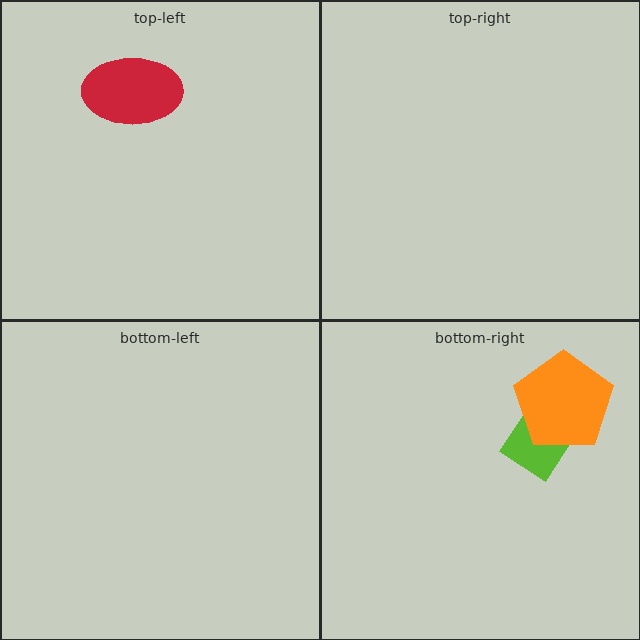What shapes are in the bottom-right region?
The lime rectangle, the orange pentagon.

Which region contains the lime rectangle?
The bottom-right region.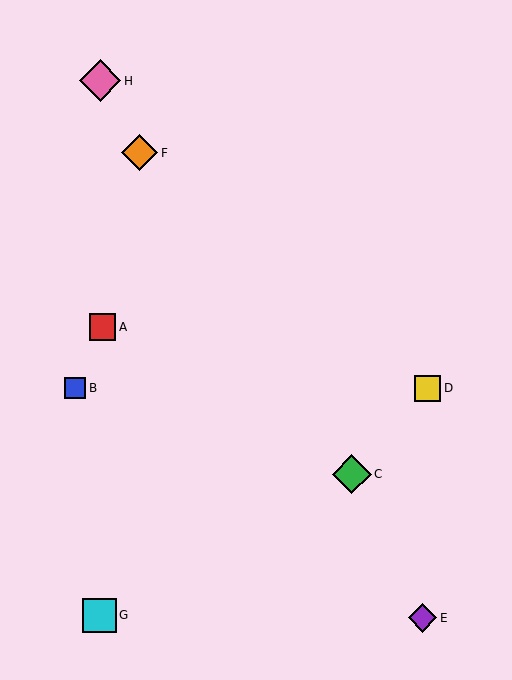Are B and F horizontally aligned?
No, B is at y≈388 and F is at y≈153.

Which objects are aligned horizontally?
Objects B, D are aligned horizontally.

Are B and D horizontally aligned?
Yes, both are at y≈388.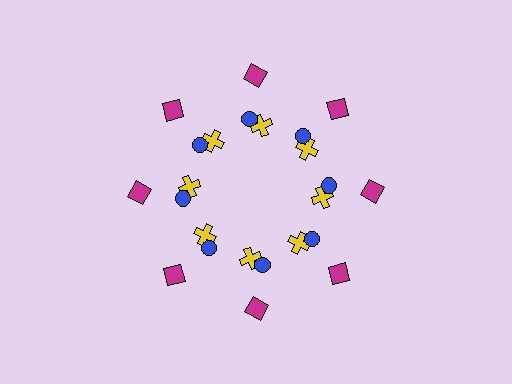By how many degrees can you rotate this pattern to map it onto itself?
The pattern maps onto itself every 45 degrees of rotation.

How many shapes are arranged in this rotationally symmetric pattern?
There are 24 shapes, arranged in 8 groups of 3.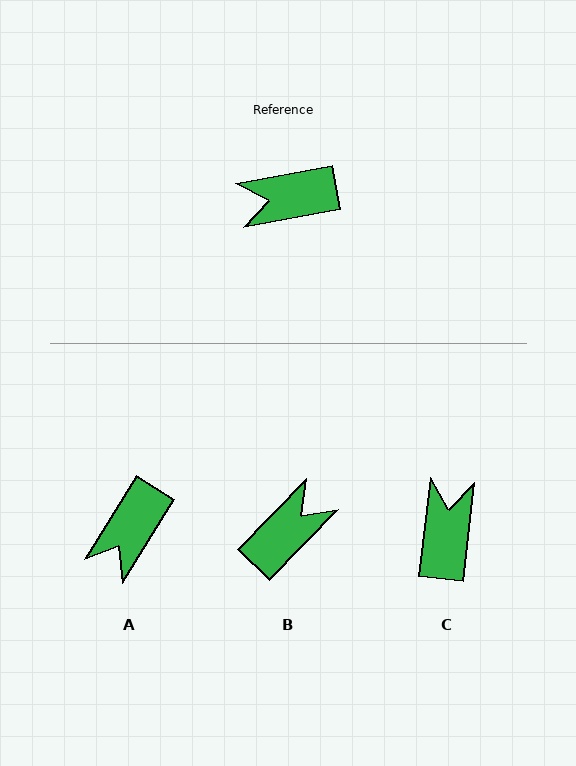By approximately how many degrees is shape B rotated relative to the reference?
Approximately 144 degrees clockwise.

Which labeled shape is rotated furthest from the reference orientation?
B, about 144 degrees away.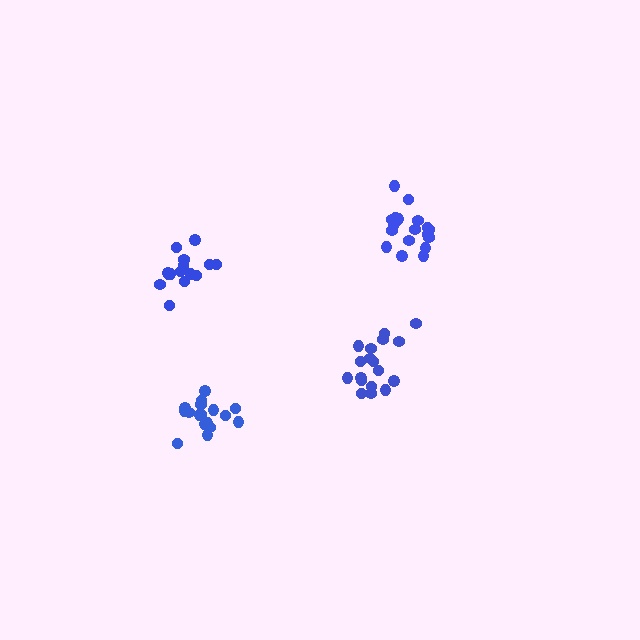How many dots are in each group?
Group 1: 18 dots, Group 2: 17 dots, Group 3: 15 dots, Group 4: 18 dots (68 total).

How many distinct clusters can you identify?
There are 4 distinct clusters.